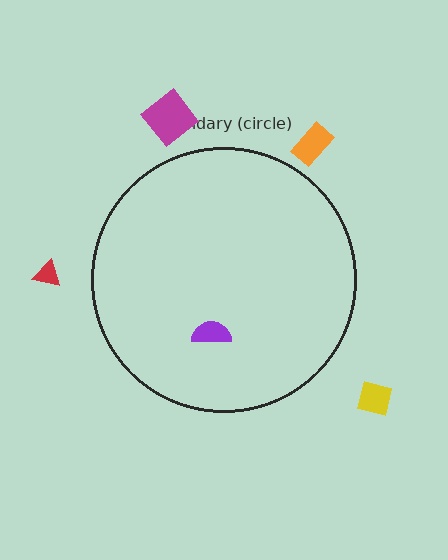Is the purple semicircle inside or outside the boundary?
Inside.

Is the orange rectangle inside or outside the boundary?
Outside.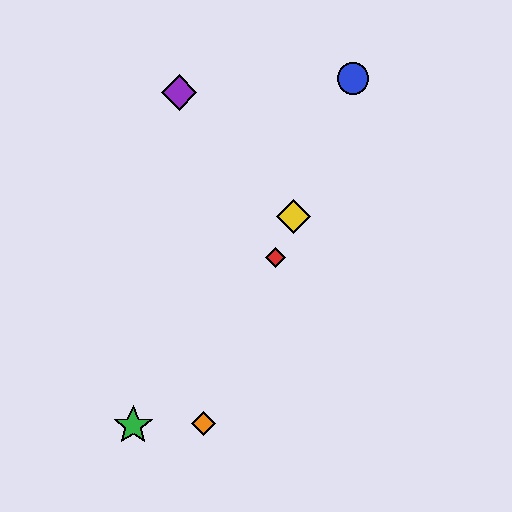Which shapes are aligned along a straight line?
The red diamond, the blue circle, the yellow diamond, the orange diamond are aligned along a straight line.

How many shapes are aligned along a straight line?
4 shapes (the red diamond, the blue circle, the yellow diamond, the orange diamond) are aligned along a straight line.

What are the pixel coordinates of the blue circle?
The blue circle is at (353, 78).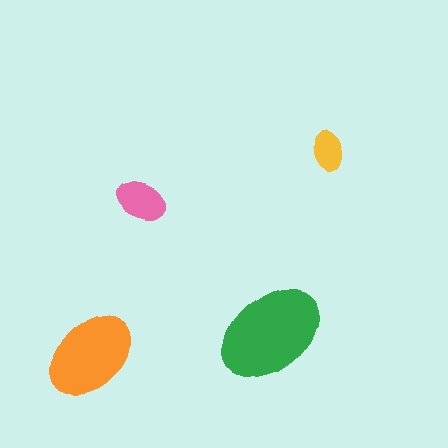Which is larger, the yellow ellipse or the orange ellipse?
The orange one.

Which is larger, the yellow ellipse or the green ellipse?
The green one.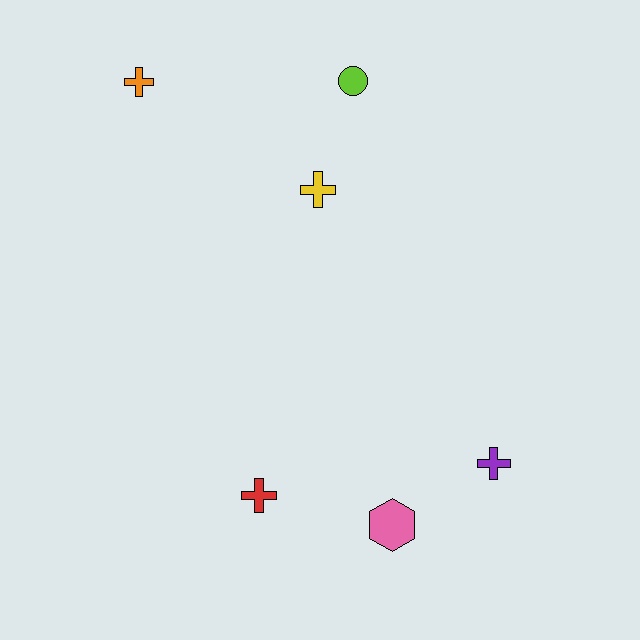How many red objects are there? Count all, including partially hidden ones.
There is 1 red object.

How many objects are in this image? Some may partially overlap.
There are 6 objects.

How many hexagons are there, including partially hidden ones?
There is 1 hexagon.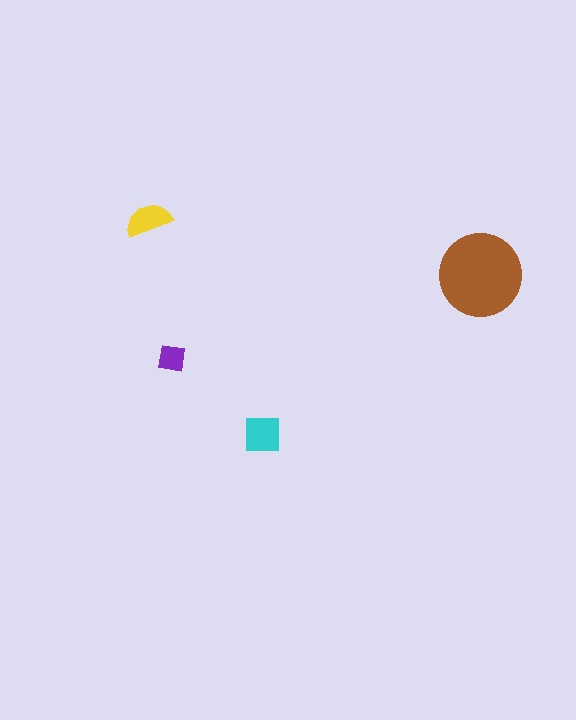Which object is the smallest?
The purple square.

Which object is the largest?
The brown circle.